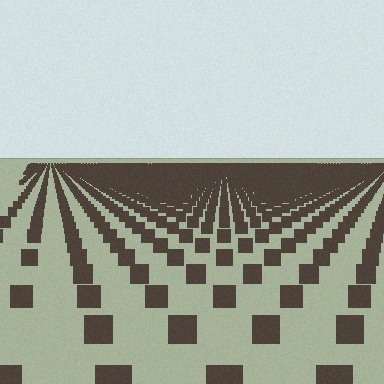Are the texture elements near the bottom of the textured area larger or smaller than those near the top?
Larger. Near the bottom, elements are closer to the viewer and appear at a bigger on-screen size.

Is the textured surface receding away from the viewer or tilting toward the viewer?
The surface is receding away from the viewer. Texture elements get smaller and denser toward the top.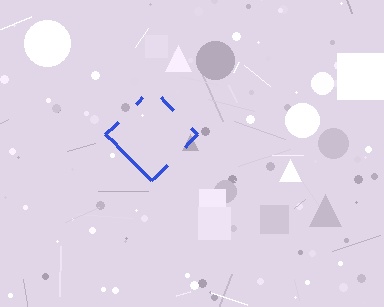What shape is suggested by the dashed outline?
The dashed outline suggests a diamond.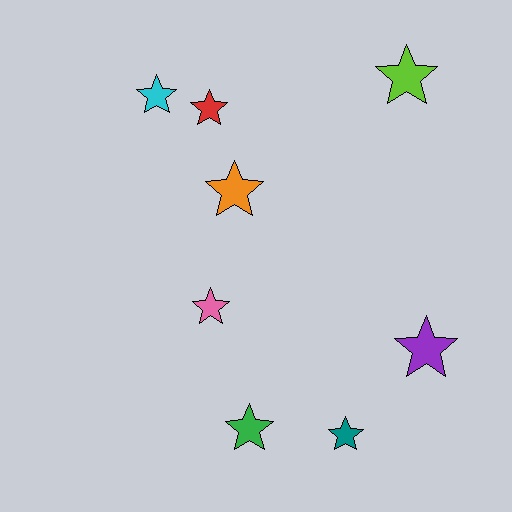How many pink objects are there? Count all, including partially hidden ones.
There is 1 pink object.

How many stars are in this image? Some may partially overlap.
There are 8 stars.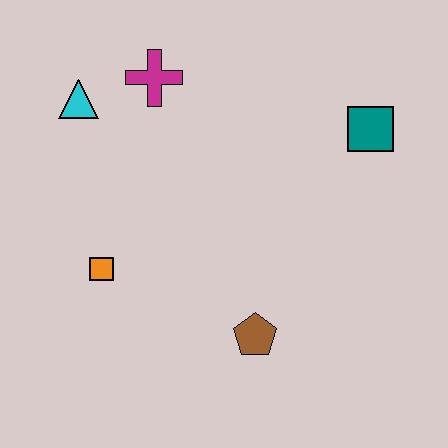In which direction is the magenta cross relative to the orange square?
The magenta cross is above the orange square.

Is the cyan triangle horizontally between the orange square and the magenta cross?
No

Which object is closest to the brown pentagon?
The orange square is closest to the brown pentagon.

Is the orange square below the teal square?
Yes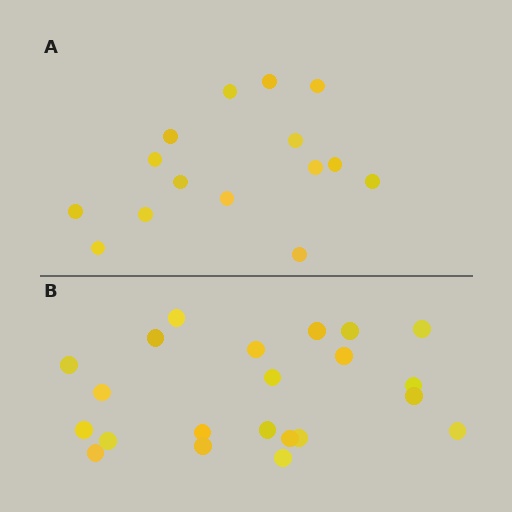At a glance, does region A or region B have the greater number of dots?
Region B (the bottom region) has more dots.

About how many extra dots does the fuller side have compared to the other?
Region B has roughly 8 or so more dots than region A.